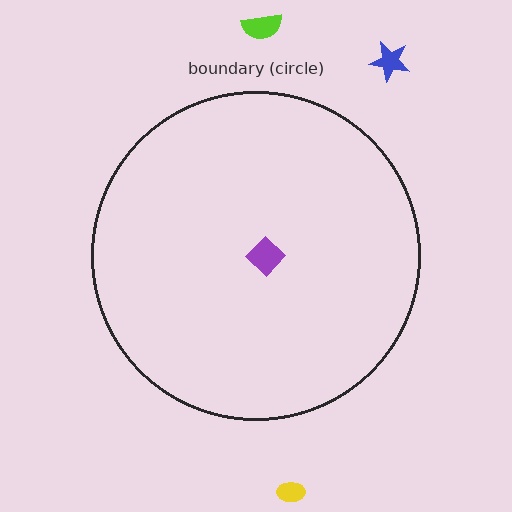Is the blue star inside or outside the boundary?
Outside.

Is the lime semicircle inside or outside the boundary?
Outside.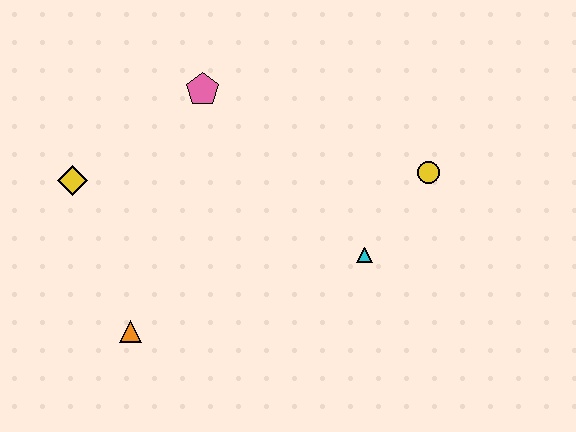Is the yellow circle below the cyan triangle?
No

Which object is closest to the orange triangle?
The yellow diamond is closest to the orange triangle.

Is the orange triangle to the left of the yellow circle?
Yes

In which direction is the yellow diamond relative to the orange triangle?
The yellow diamond is above the orange triangle.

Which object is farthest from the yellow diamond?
The yellow circle is farthest from the yellow diamond.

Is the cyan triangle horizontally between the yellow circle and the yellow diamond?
Yes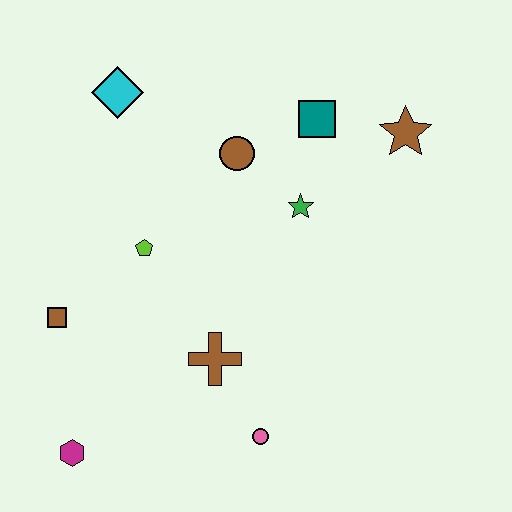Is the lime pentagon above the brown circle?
No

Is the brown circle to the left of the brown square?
No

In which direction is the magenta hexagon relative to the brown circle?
The magenta hexagon is below the brown circle.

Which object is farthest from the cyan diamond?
The pink circle is farthest from the cyan diamond.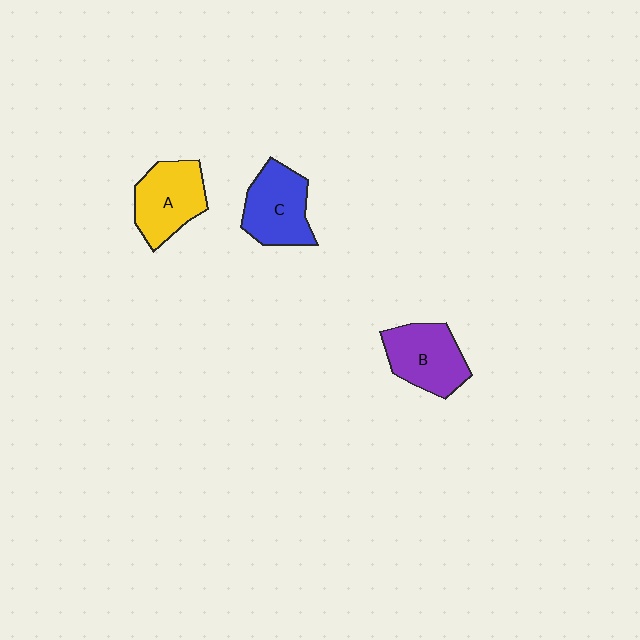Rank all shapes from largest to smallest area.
From largest to smallest: A (yellow), B (purple), C (blue).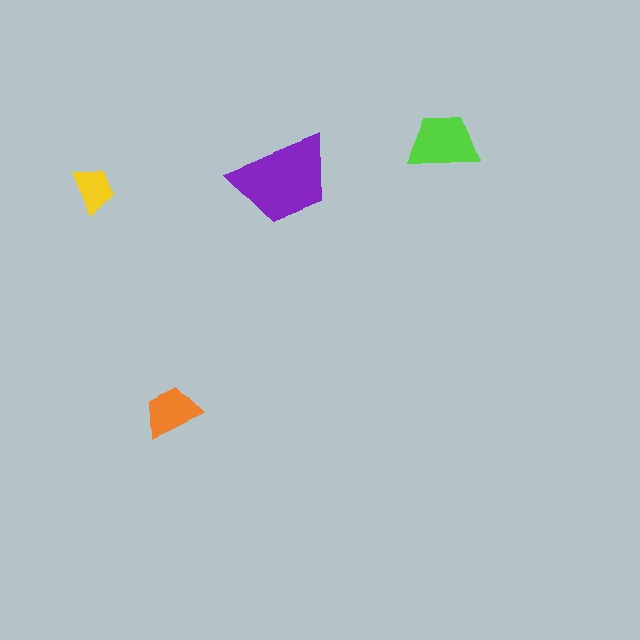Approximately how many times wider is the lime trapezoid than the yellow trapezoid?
About 1.5 times wider.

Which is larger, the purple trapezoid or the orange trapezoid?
The purple one.